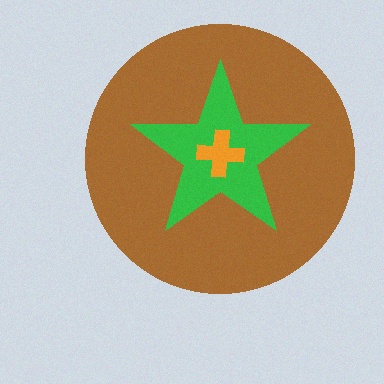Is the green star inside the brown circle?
Yes.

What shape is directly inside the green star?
The orange cross.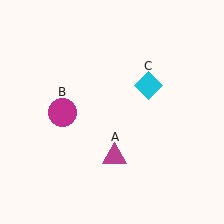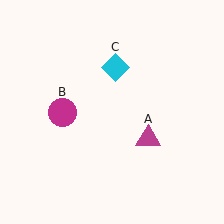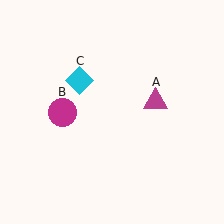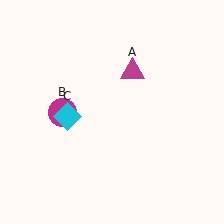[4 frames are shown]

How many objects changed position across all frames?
2 objects changed position: magenta triangle (object A), cyan diamond (object C).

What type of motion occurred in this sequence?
The magenta triangle (object A), cyan diamond (object C) rotated counterclockwise around the center of the scene.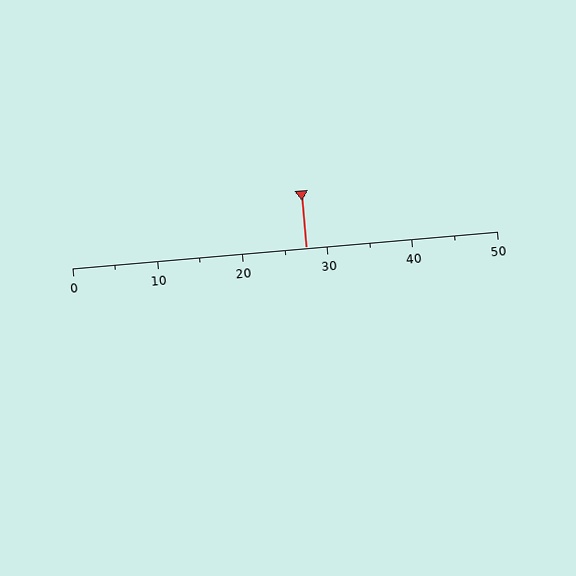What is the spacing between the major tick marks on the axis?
The major ticks are spaced 10 apart.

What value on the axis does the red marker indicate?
The marker indicates approximately 27.5.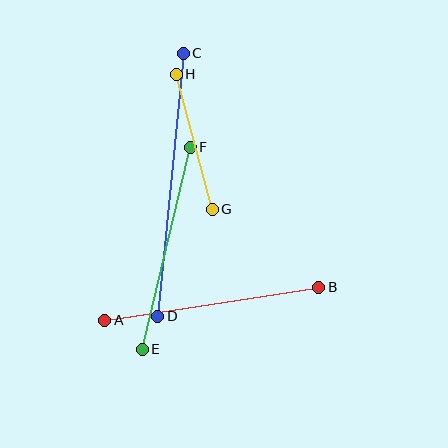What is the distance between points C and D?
The distance is approximately 264 pixels.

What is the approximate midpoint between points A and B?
The midpoint is at approximately (212, 304) pixels.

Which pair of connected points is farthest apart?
Points C and D are farthest apart.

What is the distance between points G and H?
The distance is approximately 140 pixels.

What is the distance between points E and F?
The distance is approximately 208 pixels.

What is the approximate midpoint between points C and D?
The midpoint is at approximately (170, 185) pixels.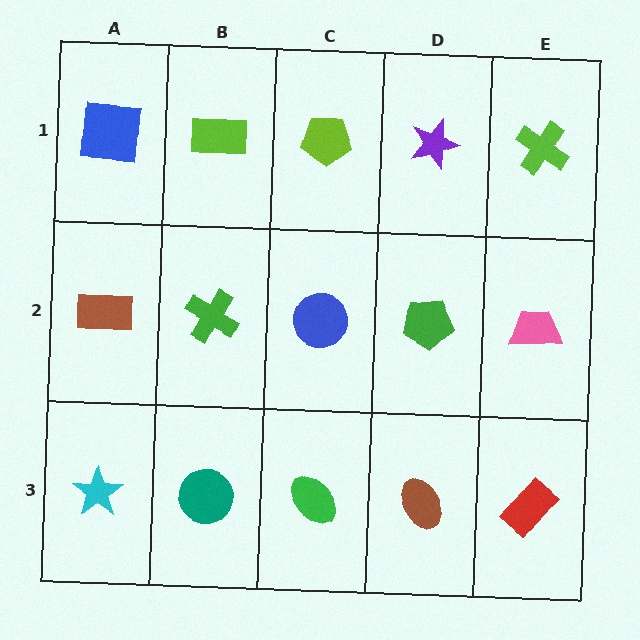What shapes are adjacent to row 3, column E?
A pink trapezoid (row 2, column E), a brown ellipse (row 3, column D).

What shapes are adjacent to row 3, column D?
A green pentagon (row 2, column D), a green ellipse (row 3, column C), a red rectangle (row 3, column E).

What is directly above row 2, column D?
A purple star.